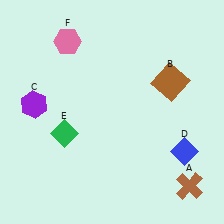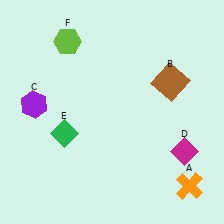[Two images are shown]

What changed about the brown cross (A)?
In Image 1, A is brown. In Image 2, it changed to orange.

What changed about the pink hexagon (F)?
In Image 1, F is pink. In Image 2, it changed to lime.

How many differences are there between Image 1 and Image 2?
There are 3 differences between the two images.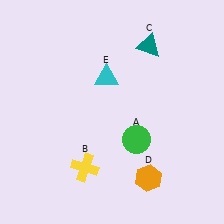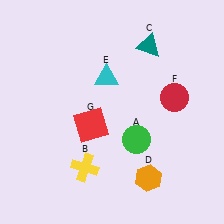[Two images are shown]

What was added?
A red circle (F), a red square (G) were added in Image 2.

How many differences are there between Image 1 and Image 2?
There are 2 differences between the two images.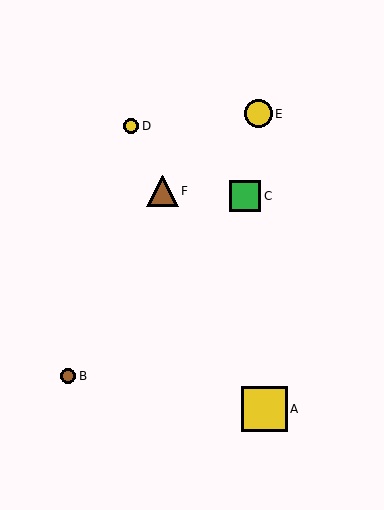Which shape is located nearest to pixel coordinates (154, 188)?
The brown triangle (labeled F) at (162, 191) is nearest to that location.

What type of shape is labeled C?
Shape C is a green square.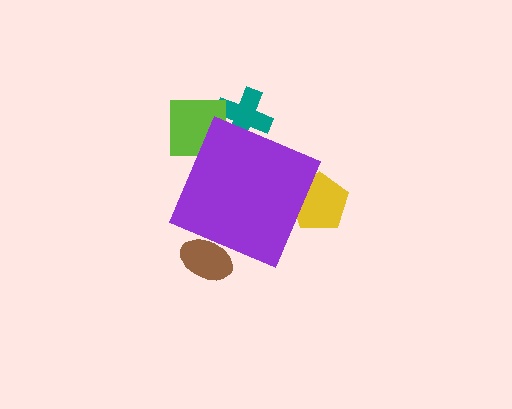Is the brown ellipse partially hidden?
Yes, the brown ellipse is partially hidden behind the purple diamond.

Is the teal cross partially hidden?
Yes, the teal cross is partially hidden behind the purple diamond.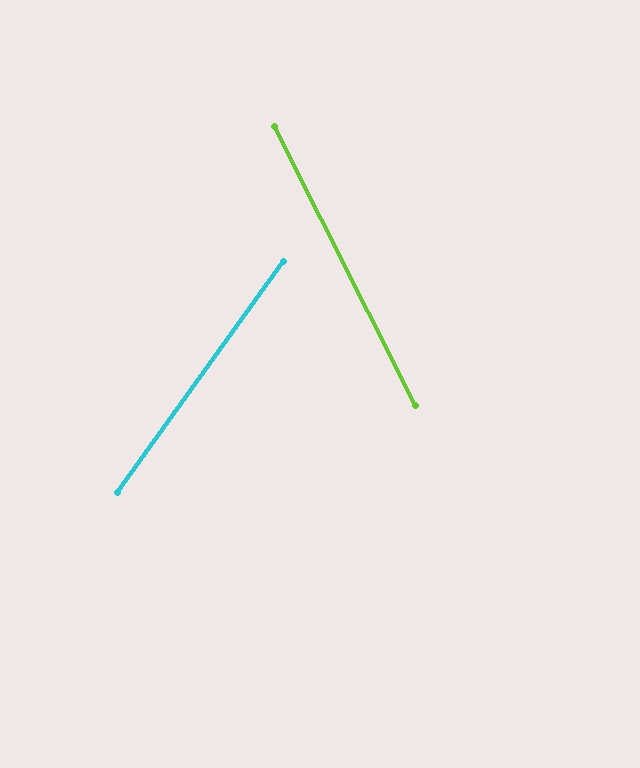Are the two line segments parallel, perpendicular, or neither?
Neither parallel nor perpendicular — they differ by about 63°.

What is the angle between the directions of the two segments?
Approximately 63 degrees.